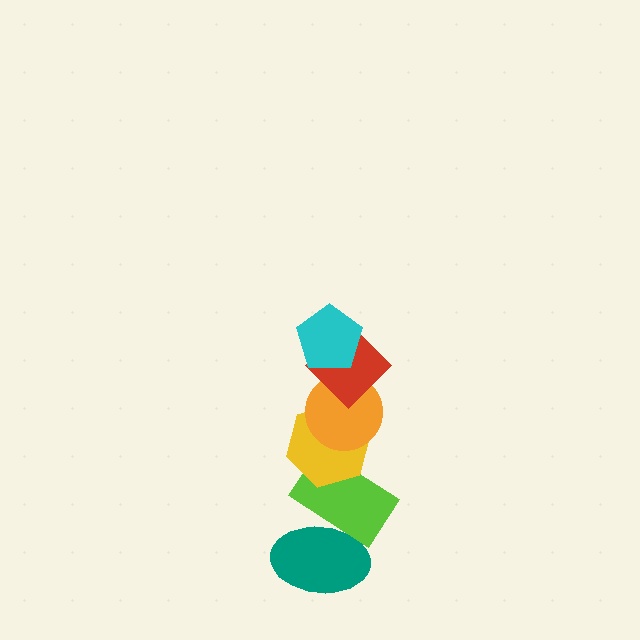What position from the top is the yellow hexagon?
The yellow hexagon is 4th from the top.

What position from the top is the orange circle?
The orange circle is 3rd from the top.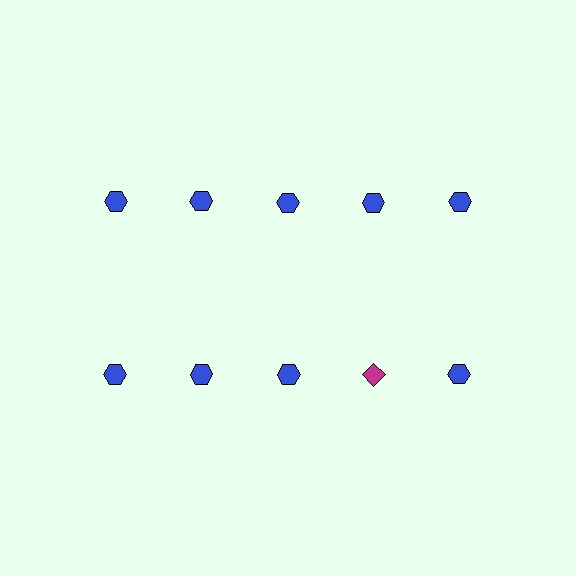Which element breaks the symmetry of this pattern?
The magenta diamond in the second row, second from right column breaks the symmetry. All other shapes are blue hexagons.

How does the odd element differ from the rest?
It differs in both color (magenta instead of blue) and shape (diamond instead of hexagon).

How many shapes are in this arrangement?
There are 10 shapes arranged in a grid pattern.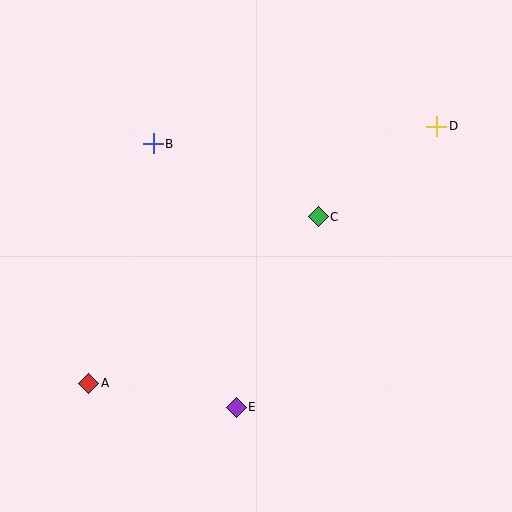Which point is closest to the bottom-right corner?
Point E is closest to the bottom-right corner.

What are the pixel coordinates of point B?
Point B is at (153, 144).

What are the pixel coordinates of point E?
Point E is at (236, 407).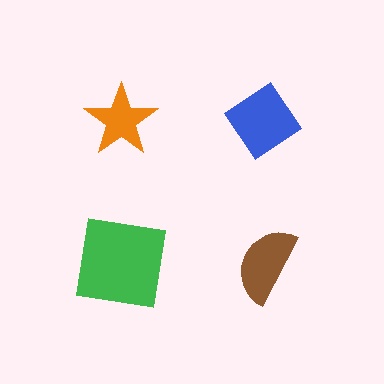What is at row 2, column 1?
A green square.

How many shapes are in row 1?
2 shapes.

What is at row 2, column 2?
A brown semicircle.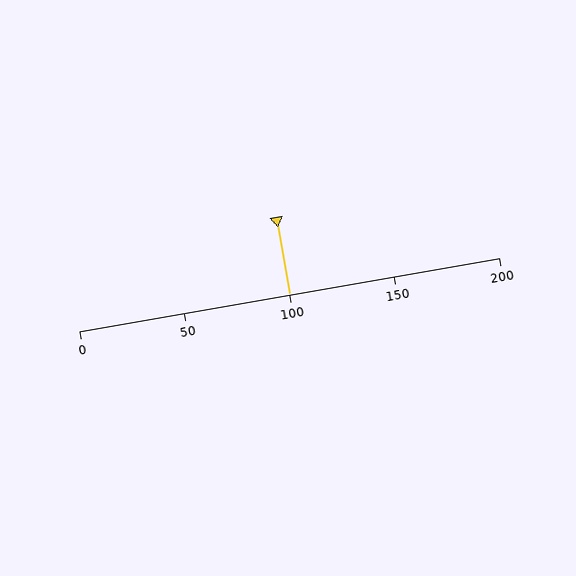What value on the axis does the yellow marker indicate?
The marker indicates approximately 100.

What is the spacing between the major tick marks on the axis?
The major ticks are spaced 50 apart.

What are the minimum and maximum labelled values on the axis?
The axis runs from 0 to 200.